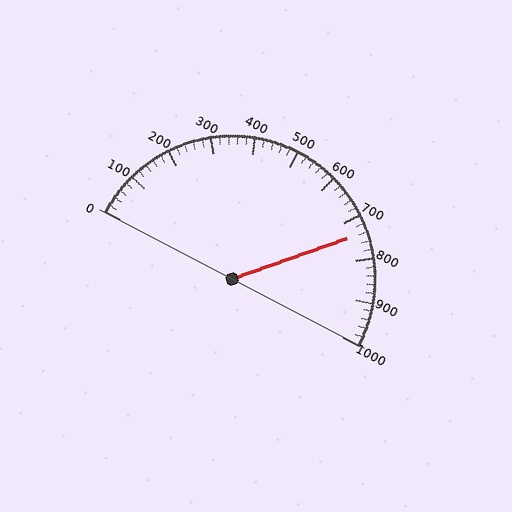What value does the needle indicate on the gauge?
The needle indicates approximately 740.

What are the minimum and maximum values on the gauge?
The gauge ranges from 0 to 1000.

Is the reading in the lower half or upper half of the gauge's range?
The reading is in the upper half of the range (0 to 1000).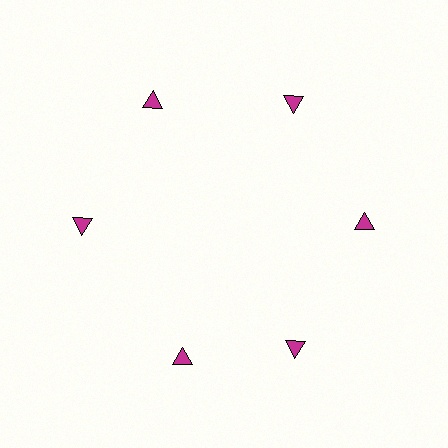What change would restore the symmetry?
The symmetry would be restored by rotating it back into even spacing with its neighbors so that all 6 triangles sit at equal angles and equal distance from the center.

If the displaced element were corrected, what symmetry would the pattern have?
It would have 6-fold rotational symmetry — the pattern would map onto itself every 60 degrees.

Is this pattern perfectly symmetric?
No. The 6 magenta triangles are arranged in a ring, but one element near the 7 o'clock position is rotated out of alignment along the ring, breaking the 6-fold rotational symmetry.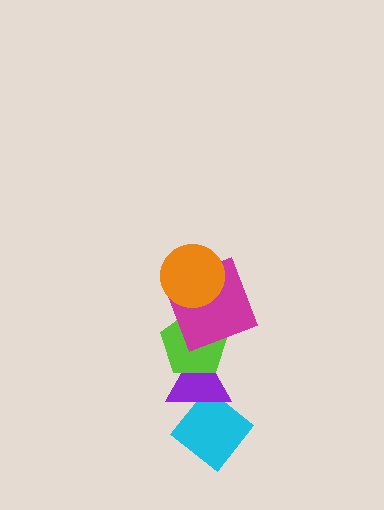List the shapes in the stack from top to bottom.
From top to bottom: the orange circle, the magenta square, the lime pentagon, the purple triangle, the cyan diamond.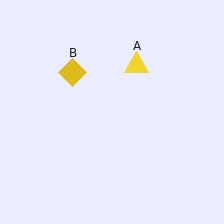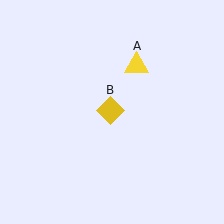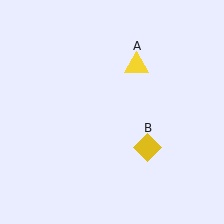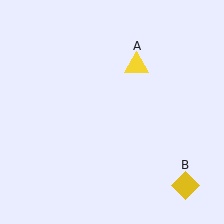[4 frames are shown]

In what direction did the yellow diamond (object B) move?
The yellow diamond (object B) moved down and to the right.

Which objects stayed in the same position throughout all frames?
Yellow triangle (object A) remained stationary.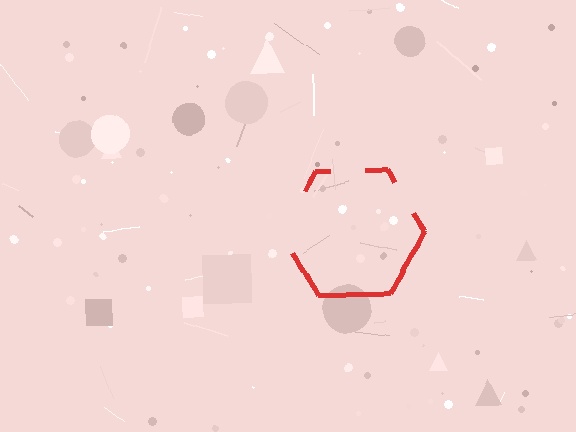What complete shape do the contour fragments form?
The contour fragments form a hexagon.